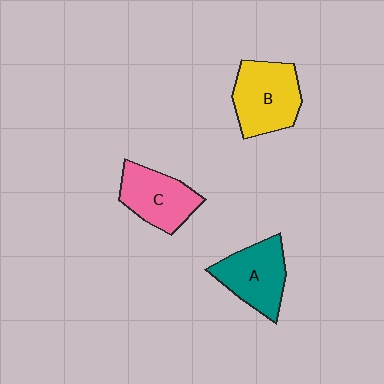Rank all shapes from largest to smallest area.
From largest to smallest: B (yellow), A (teal), C (pink).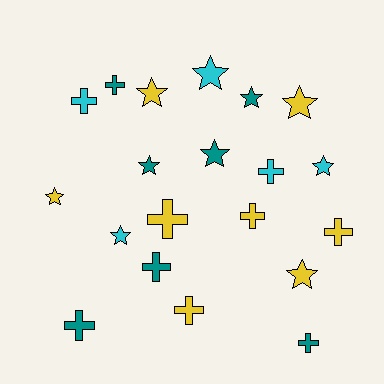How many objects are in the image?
There are 20 objects.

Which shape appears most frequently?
Cross, with 10 objects.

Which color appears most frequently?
Yellow, with 8 objects.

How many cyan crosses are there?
There are 2 cyan crosses.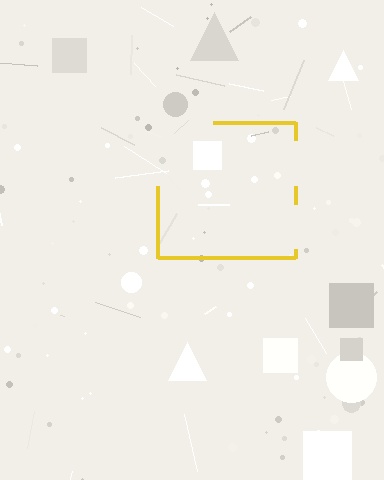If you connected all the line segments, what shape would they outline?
They would outline a square.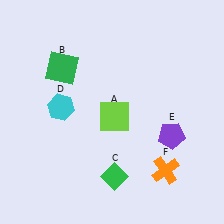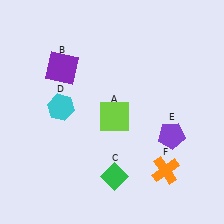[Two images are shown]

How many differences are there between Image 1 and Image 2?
There is 1 difference between the two images.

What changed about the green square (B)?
In Image 1, B is green. In Image 2, it changed to purple.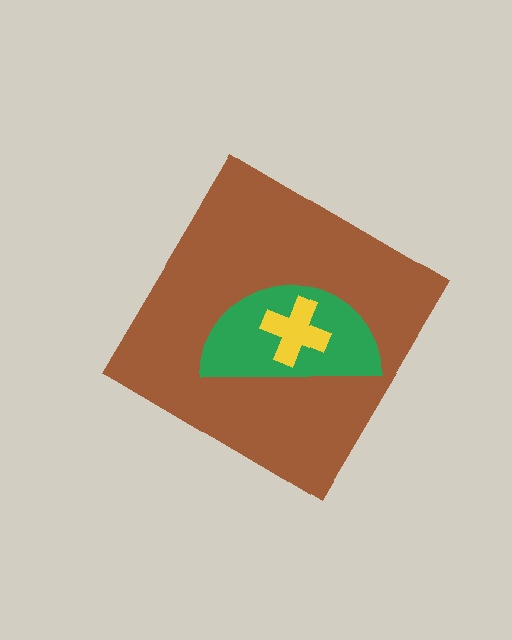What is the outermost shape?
The brown diamond.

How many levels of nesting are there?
3.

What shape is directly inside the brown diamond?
The green semicircle.